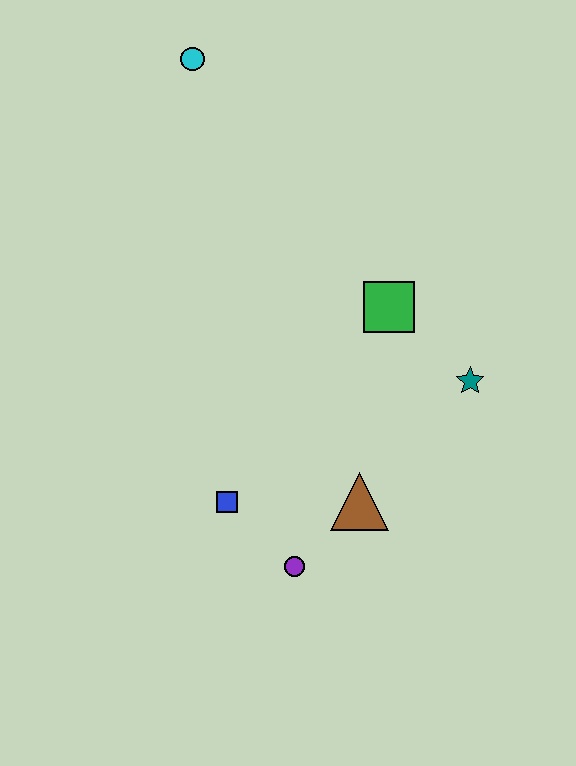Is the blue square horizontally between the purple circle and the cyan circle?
Yes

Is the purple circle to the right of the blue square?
Yes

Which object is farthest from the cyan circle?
The purple circle is farthest from the cyan circle.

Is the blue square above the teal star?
No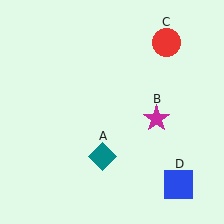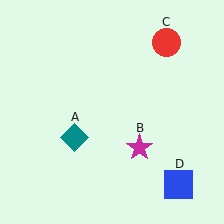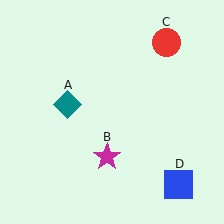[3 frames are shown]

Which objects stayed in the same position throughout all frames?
Red circle (object C) and blue square (object D) remained stationary.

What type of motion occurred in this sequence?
The teal diamond (object A), magenta star (object B) rotated clockwise around the center of the scene.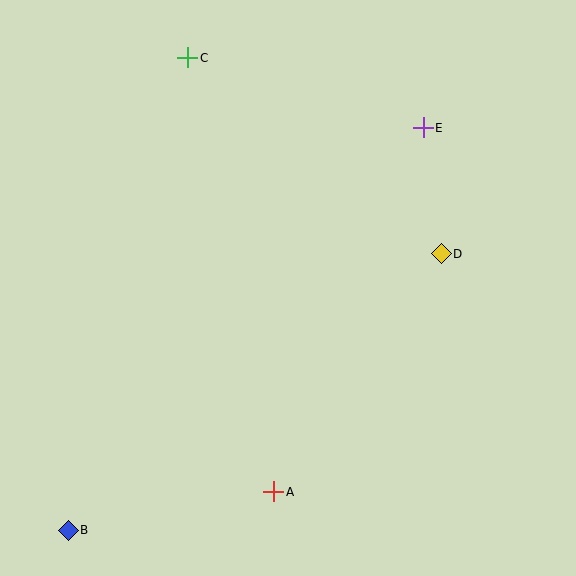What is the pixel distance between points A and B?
The distance between A and B is 209 pixels.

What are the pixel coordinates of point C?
Point C is at (188, 58).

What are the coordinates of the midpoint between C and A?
The midpoint between C and A is at (231, 275).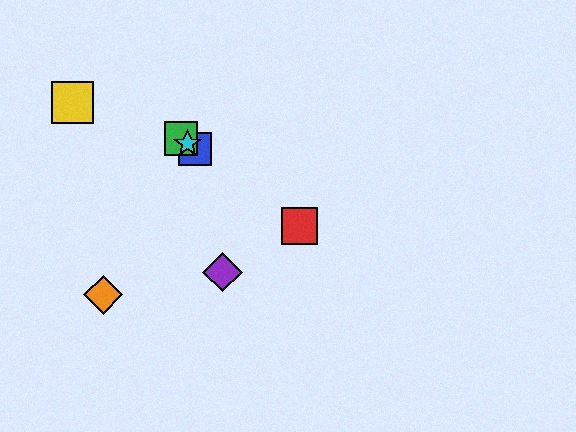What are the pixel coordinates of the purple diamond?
The purple diamond is at (222, 272).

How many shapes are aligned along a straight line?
4 shapes (the red square, the blue square, the green square, the cyan star) are aligned along a straight line.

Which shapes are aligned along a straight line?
The red square, the blue square, the green square, the cyan star are aligned along a straight line.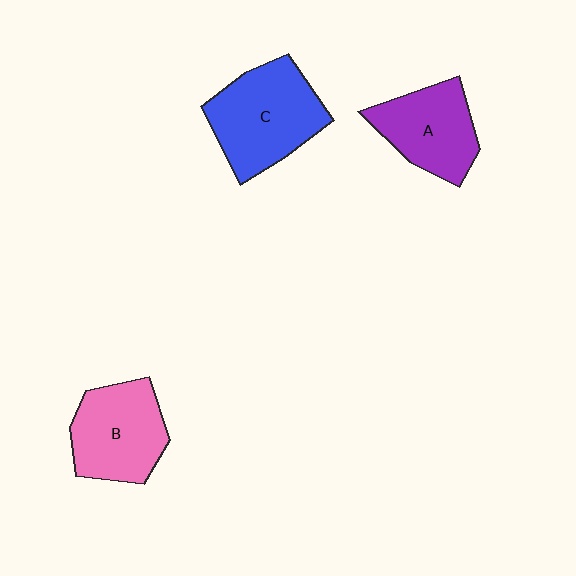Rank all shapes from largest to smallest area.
From largest to smallest: C (blue), B (pink), A (purple).